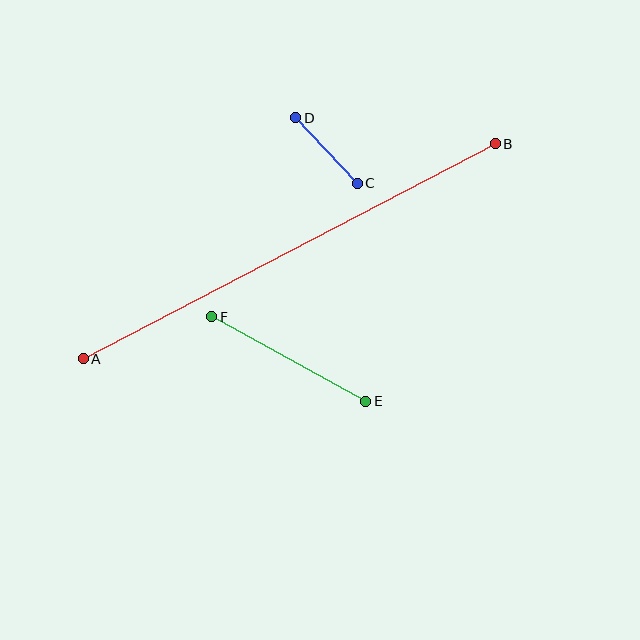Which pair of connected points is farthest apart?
Points A and B are farthest apart.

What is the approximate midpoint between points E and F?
The midpoint is at approximately (289, 359) pixels.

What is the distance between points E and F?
The distance is approximately 176 pixels.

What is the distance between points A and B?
The distance is approximately 465 pixels.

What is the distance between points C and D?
The distance is approximately 90 pixels.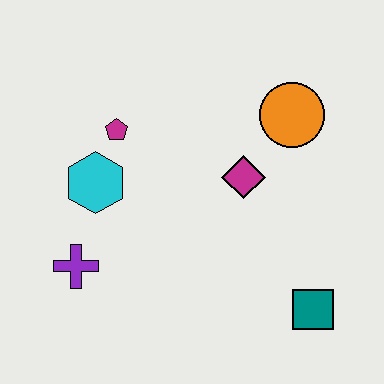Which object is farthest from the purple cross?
The orange circle is farthest from the purple cross.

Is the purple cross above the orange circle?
No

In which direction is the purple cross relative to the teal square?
The purple cross is to the left of the teal square.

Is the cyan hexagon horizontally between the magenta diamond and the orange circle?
No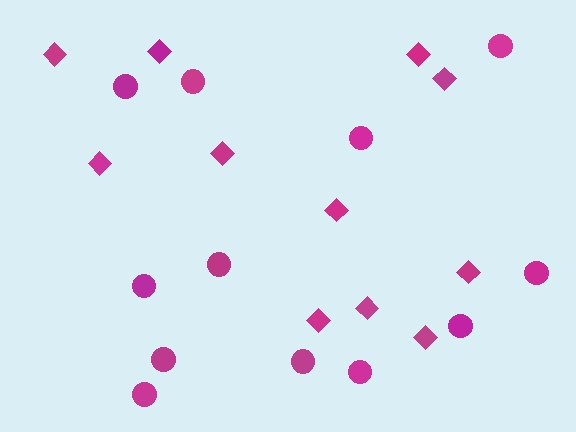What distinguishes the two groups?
There are 2 groups: one group of circles (12) and one group of diamonds (11).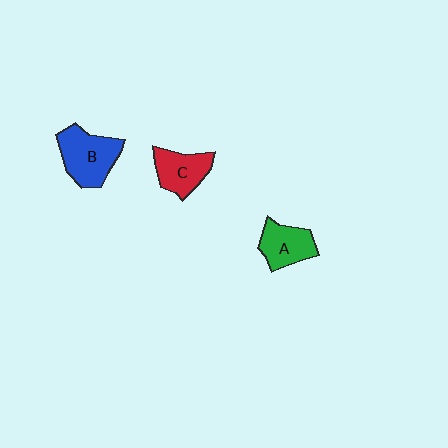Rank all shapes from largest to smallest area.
From largest to smallest: B (blue), C (red), A (green).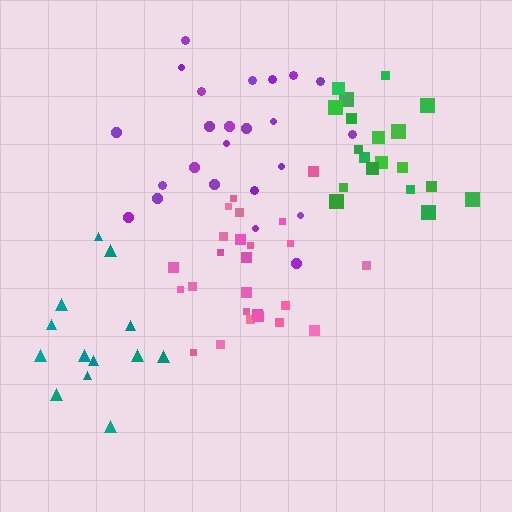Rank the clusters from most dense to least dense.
pink, green, purple, teal.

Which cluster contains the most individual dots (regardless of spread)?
Pink (25).